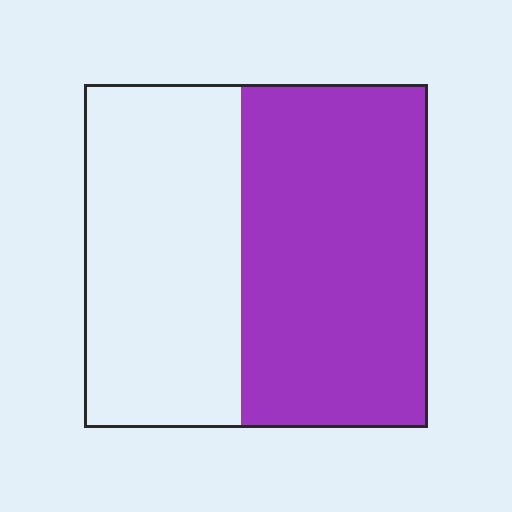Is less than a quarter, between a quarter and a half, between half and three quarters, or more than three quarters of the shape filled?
Between half and three quarters.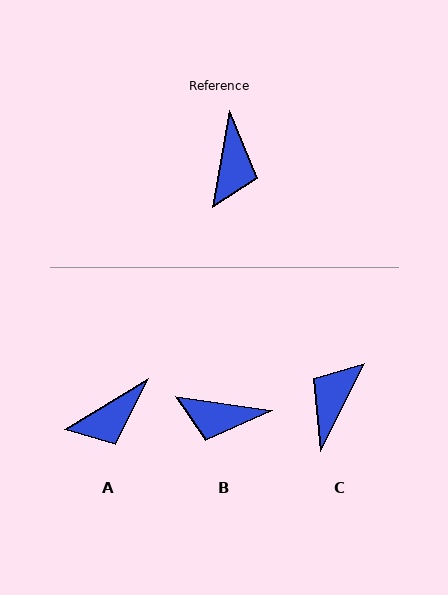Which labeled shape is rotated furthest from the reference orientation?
C, about 164 degrees away.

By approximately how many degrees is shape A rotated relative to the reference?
Approximately 49 degrees clockwise.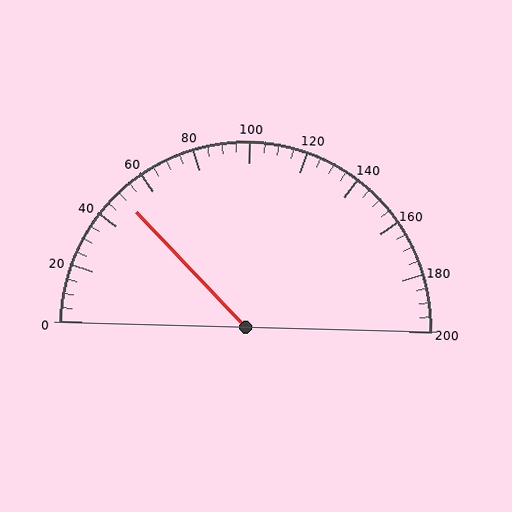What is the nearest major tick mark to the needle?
The nearest major tick mark is 40.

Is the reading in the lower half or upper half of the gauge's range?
The reading is in the lower half of the range (0 to 200).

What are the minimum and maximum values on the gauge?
The gauge ranges from 0 to 200.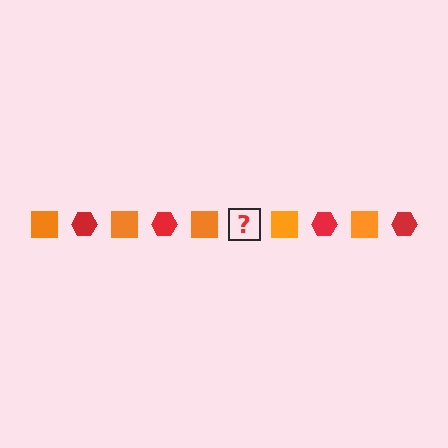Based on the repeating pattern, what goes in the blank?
The blank should be a red hexagon.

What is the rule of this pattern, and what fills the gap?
The rule is that the pattern alternates between orange square and red hexagon. The gap should be filled with a red hexagon.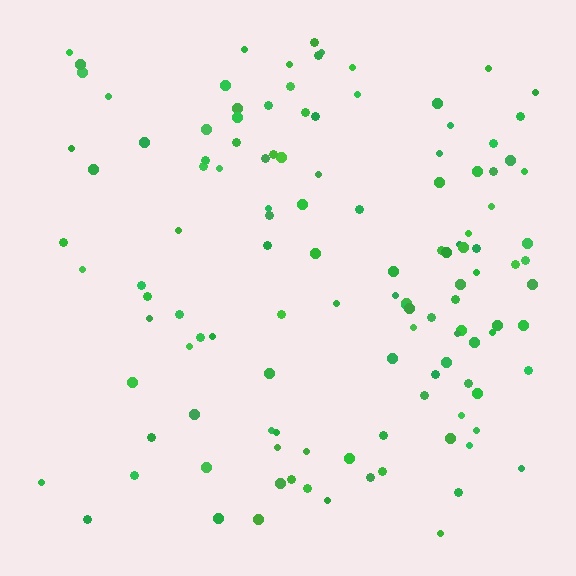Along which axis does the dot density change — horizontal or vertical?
Horizontal.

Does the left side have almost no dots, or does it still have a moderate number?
Still a moderate number, just noticeably fewer than the right.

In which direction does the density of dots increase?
From left to right, with the right side densest.